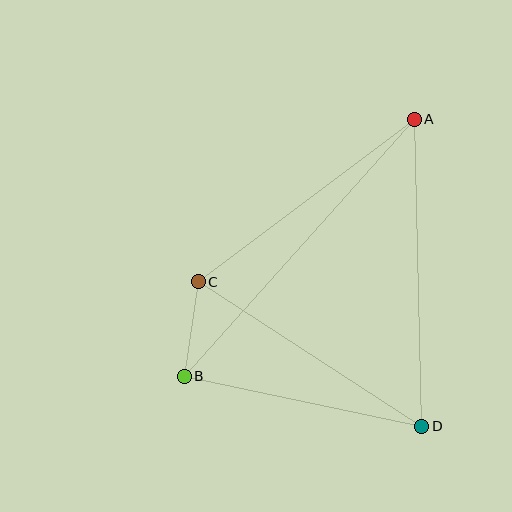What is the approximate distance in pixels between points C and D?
The distance between C and D is approximately 266 pixels.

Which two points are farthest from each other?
Points A and B are farthest from each other.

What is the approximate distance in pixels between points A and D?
The distance between A and D is approximately 307 pixels.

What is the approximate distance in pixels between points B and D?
The distance between B and D is approximately 243 pixels.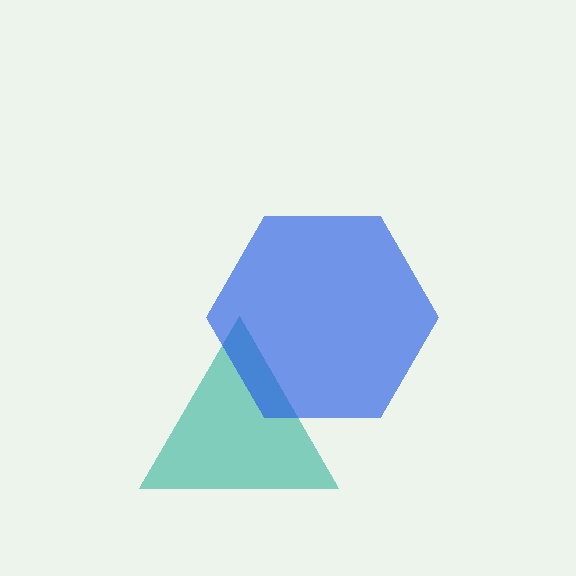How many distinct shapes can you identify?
There are 2 distinct shapes: a teal triangle, a blue hexagon.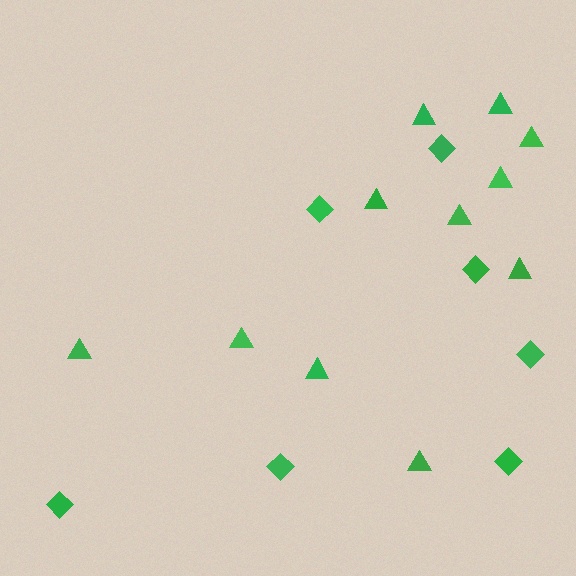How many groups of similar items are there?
There are 2 groups: one group of triangles (11) and one group of diamonds (7).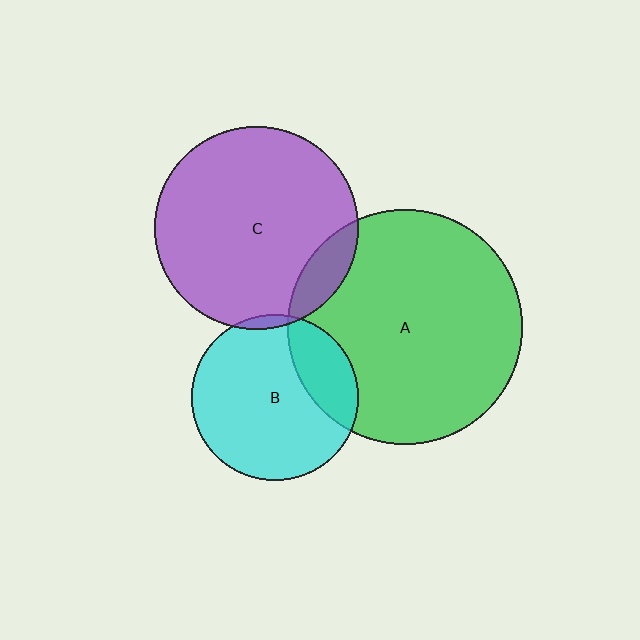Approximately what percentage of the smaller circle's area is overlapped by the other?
Approximately 10%.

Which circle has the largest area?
Circle A (green).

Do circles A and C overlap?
Yes.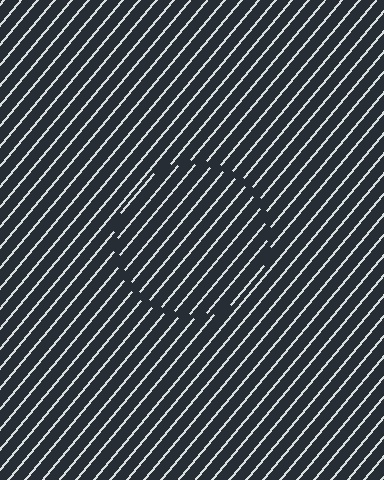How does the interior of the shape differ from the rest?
The interior of the shape contains the same grating, shifted by half a period — the contour is defined by the phase discontinuity where line-ends from the inner and outer gratings abut.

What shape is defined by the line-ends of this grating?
An illusory circle. The interior of the shape contains the same grating, shifted by half a period — the contour is defined by the phase discontinuity where line-ends from the inner and outer gratings abut.